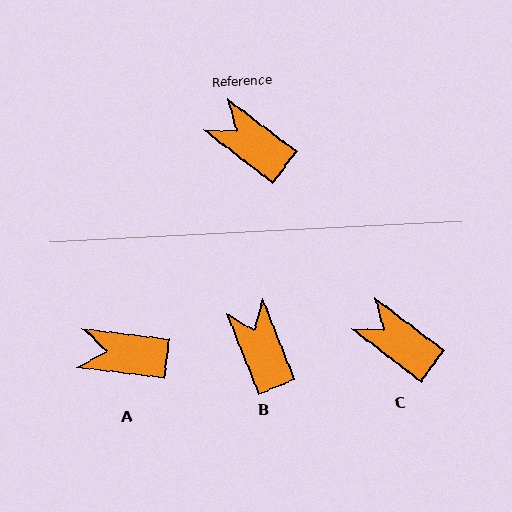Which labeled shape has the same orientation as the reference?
C.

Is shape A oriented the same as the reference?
No, it is off by about 30 degrees.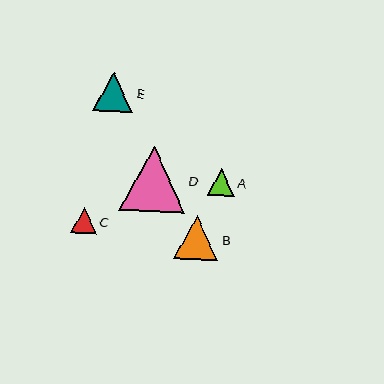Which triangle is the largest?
Triangle D is the largest with a size of approximately 66 pixels.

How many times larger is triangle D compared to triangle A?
Triangle D is approximately 2.4 times the size of triangle A.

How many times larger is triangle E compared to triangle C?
Triangle E is approximately 1.6 times the size of triangle C.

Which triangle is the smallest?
Triangle C is the smallest with a size of approximately 25 pixels.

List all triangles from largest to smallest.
From largest to smallest: D, B, E, A, C.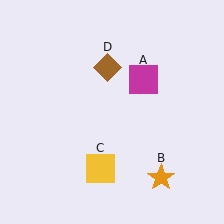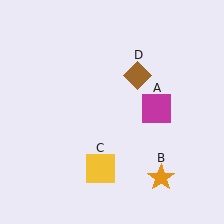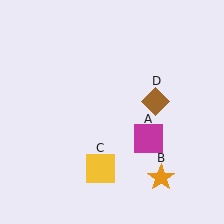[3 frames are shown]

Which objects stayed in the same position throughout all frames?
Orange star (object B) and yellow square (object C) remained stationary.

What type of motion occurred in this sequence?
The magenta square (object A), brown diamond (object D) rotated clockwise around the center of the scene.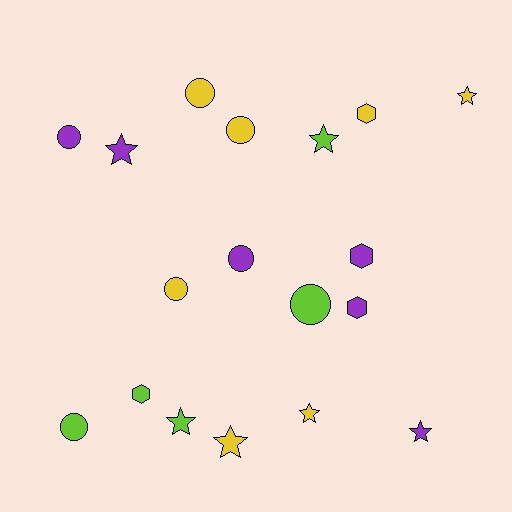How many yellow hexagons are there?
There is 1 yellow hexagon.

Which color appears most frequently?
Yellow, with 7 objects.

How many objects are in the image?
There are 18 objects.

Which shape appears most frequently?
Star, with 7 objects.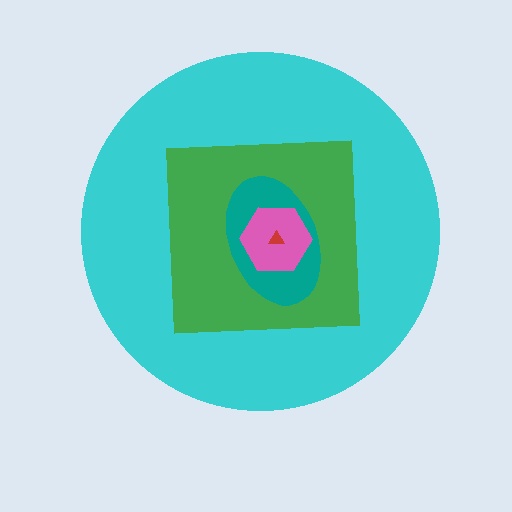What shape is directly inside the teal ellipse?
The pink hexagon.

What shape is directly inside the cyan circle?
The green square.